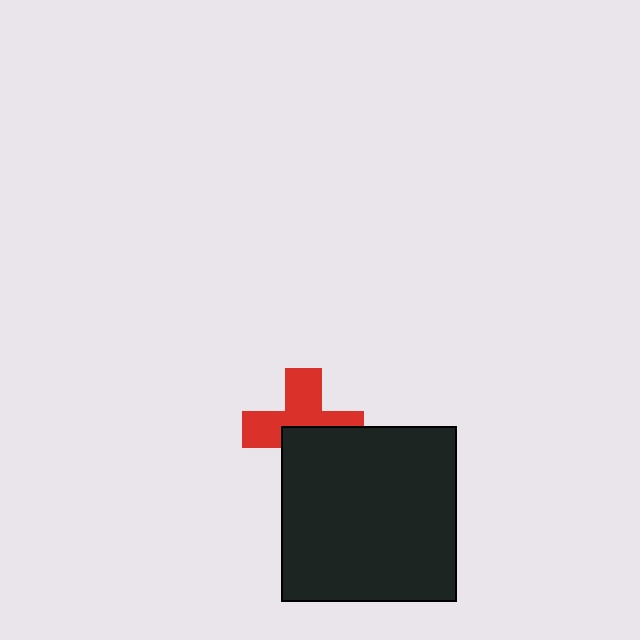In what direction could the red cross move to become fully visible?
The red cross could move up. That would shift it out from behind the black square entirely.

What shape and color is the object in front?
The object in front is a black square.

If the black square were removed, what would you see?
You would see the complete red cross.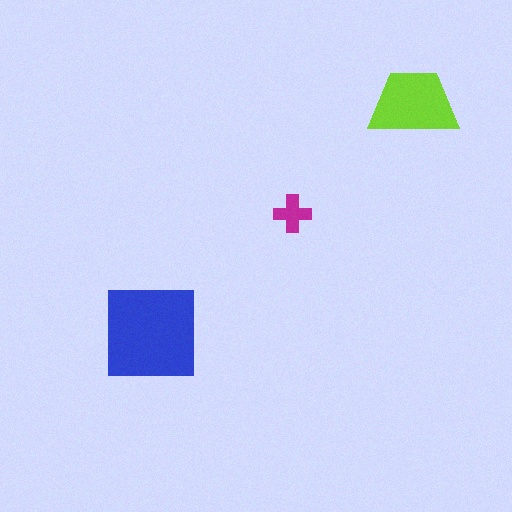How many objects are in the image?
There are 3 objects in the image.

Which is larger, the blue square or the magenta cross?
The blue square.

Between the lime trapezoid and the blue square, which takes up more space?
The blue square.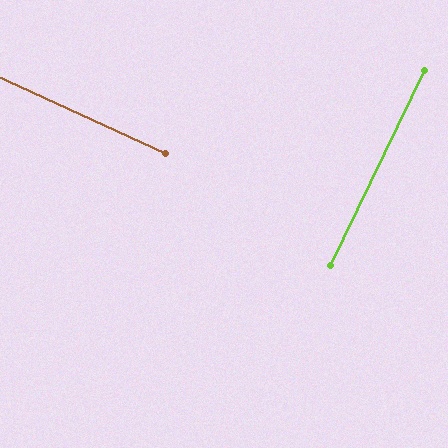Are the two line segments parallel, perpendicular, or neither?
Perpendicular — they meet at approximately 89°.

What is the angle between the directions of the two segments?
Approximately 89 degrees.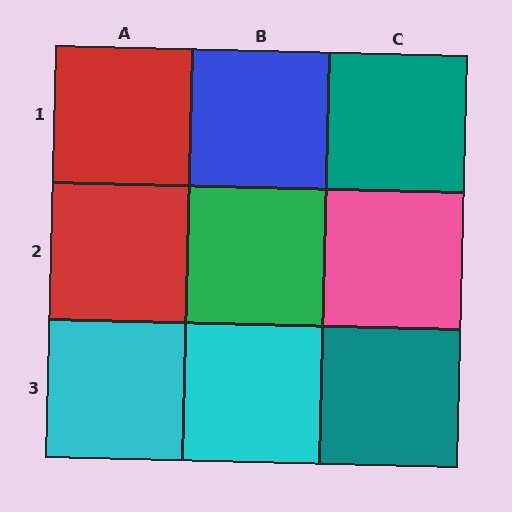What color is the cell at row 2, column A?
Red.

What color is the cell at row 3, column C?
Teal.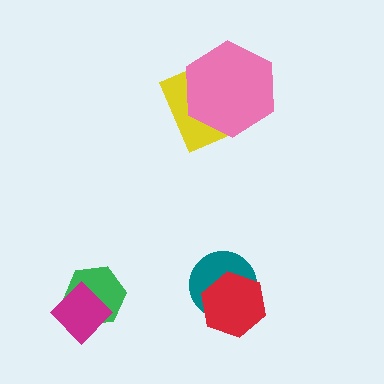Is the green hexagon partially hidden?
Yes, it is partially covered by another shape.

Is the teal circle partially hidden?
Yes, it is partially covered by another shape.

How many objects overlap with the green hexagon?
1 object overlaps with the green hexagon.